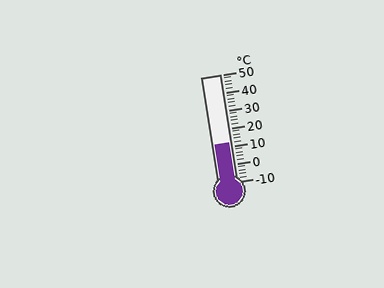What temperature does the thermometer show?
The thermometer shows approximately 12°C.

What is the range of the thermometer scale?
The thermometer scale ranges from -10°C to 50°C.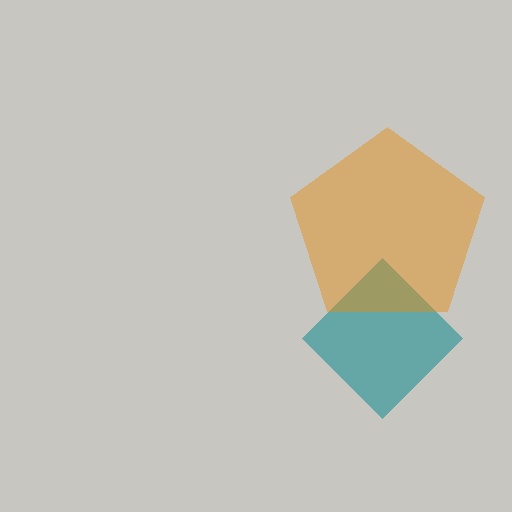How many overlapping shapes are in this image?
There are 2 overlapping shapes in the image.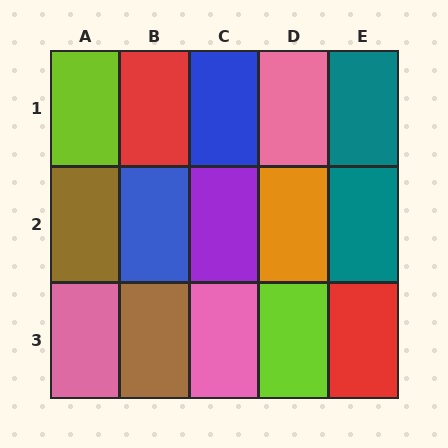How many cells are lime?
2 cells are lime.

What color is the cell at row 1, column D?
Pink.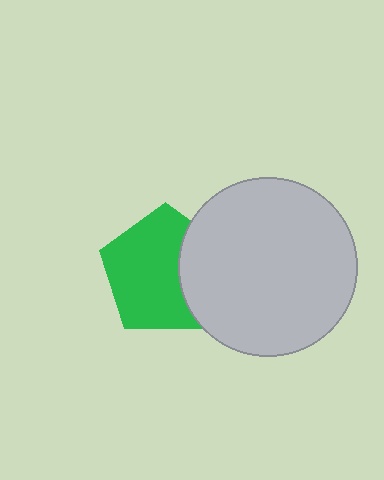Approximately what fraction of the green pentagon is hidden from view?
Roughly 31% of the green pentagon is hidden behind the light gray circle.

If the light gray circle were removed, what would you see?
You would see the complete green pentagon.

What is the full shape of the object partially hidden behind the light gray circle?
The partially hidden object is a green pentagon.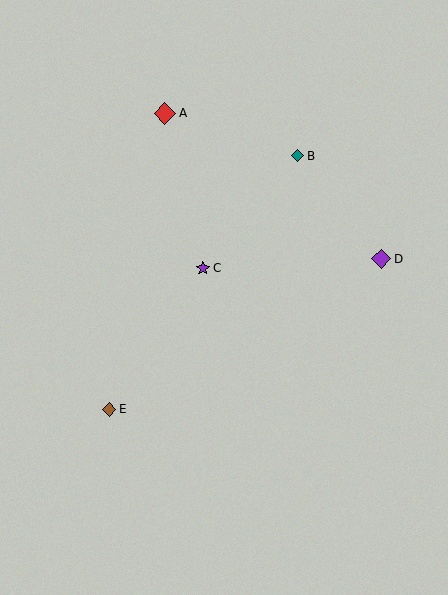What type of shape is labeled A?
Shape A is a red diamond.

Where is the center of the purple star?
The center of the purple star is at (203, 268).